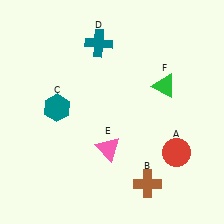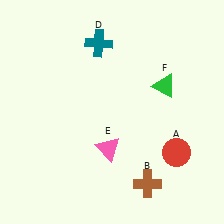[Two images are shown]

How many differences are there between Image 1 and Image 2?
There is 1 difference between the two images.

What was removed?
The teal hexagon (C) was removed in Image 2.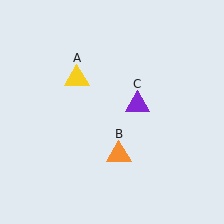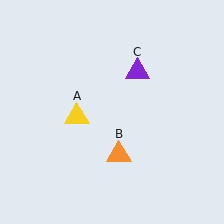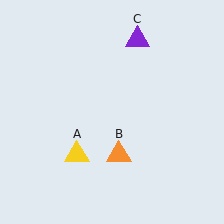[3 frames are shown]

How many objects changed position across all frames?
2 objects changed position: yellow triangle (object A), purple triangle (object C).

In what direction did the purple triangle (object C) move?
The purple triangle (object C) moved up.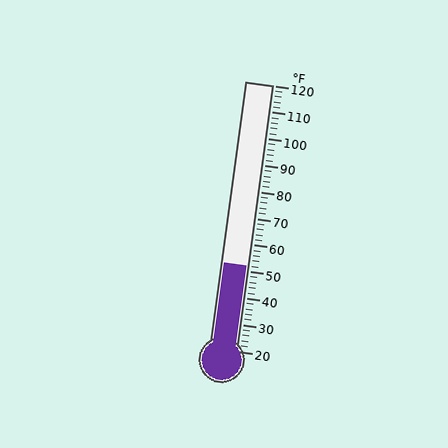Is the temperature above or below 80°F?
The temperature is below 80°F.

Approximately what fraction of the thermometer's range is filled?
The thermometer is filled to approximately 30% of its range.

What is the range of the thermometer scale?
The thermometer scale ranges from 20°F to 120°F.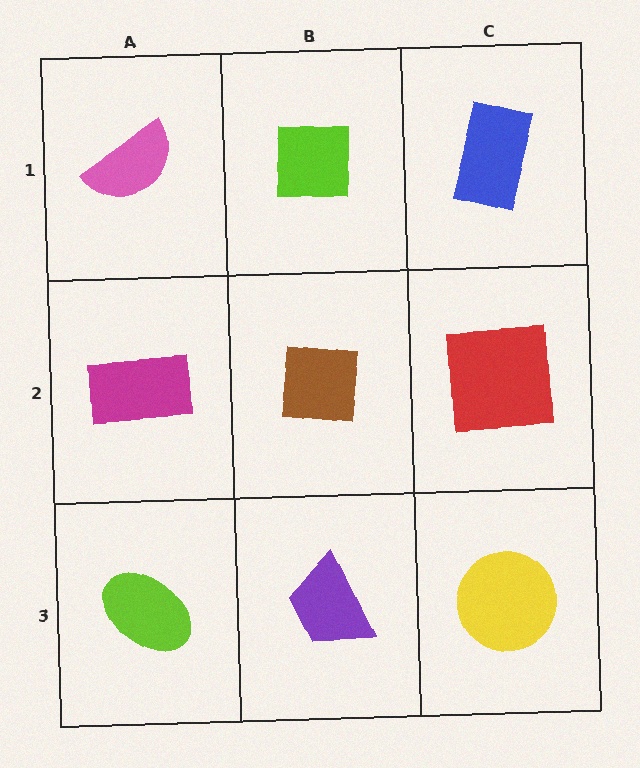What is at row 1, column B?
A lime square.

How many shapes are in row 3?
3 shapes.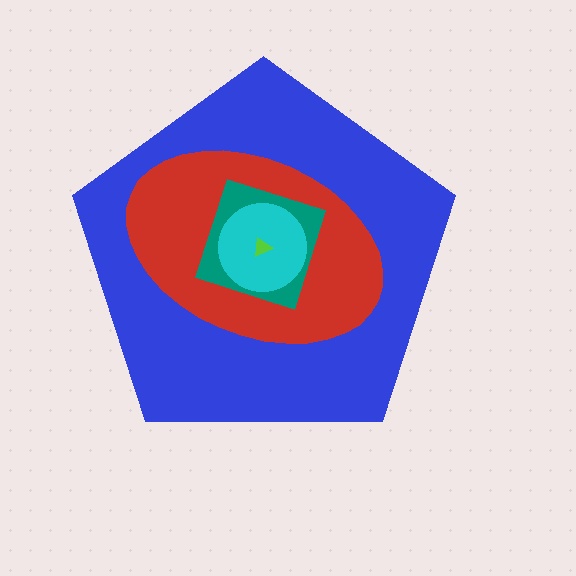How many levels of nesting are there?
5.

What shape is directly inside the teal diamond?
The cyan circle.